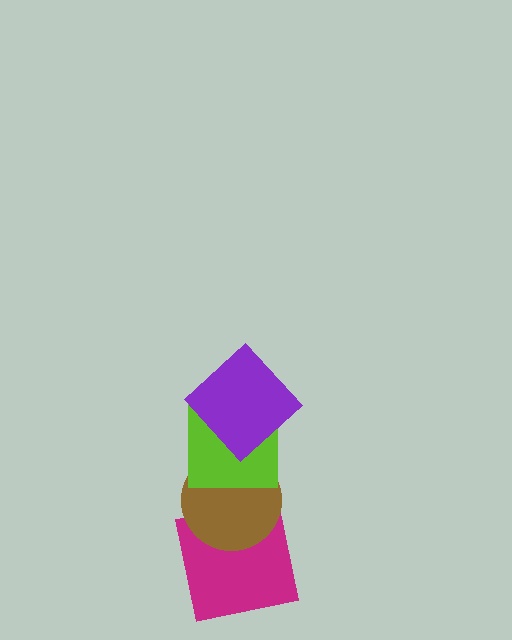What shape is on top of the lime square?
The purple diamond is on top of the lime square.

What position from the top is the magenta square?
The magenta square is 4th from the top.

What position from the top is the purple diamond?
The purple diamond is 1st from the top.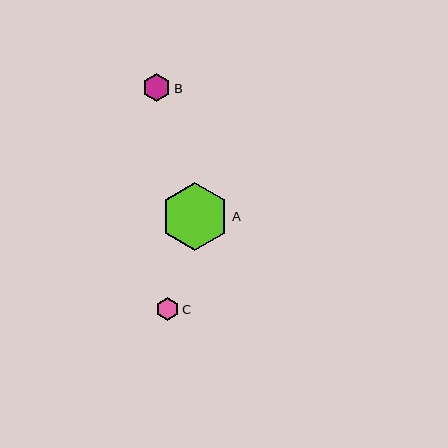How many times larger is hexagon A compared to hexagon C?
Hexagon A is approximately 3.0 times the size of hexagon C.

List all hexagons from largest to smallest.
From largest to smallest: A, B, C.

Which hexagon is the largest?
Hexagon A is the largest with a size of approximately 68 pixels.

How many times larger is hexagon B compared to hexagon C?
Hexagon B is approximately 1.2 times the size of hexagon C.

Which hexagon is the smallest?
Hexagon C is the smallest with a size of approximately 23 pixels.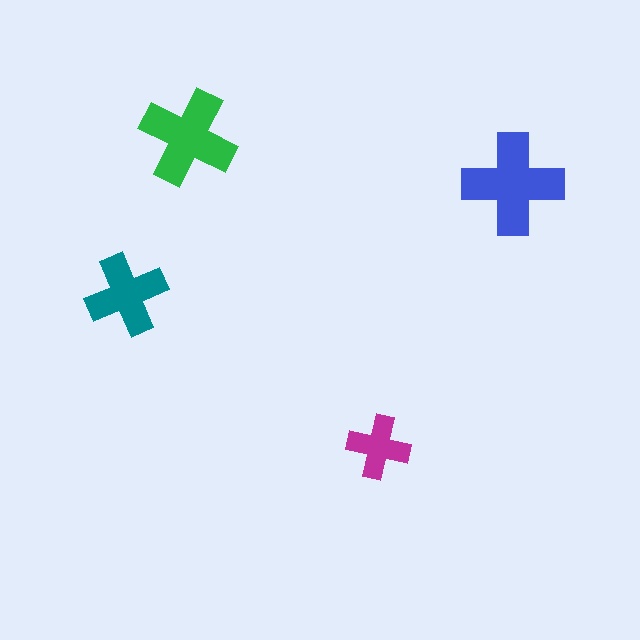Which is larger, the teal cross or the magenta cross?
The teal one.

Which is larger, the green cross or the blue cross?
The blue one.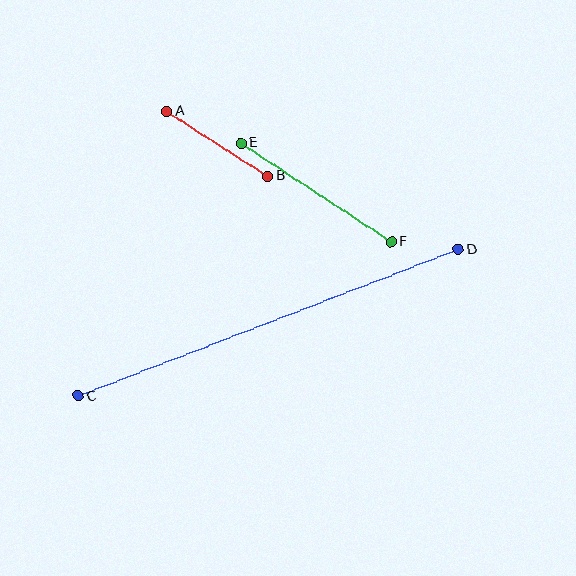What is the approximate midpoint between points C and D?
The midpoint is at approximately (268, 323) pixels.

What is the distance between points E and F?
The distance is approximately 179 pixels.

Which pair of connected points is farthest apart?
Points C and D are farthest apart.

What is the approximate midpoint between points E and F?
The midpoint is at approximately (316, 192) pixels.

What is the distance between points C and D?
The distance is approximately 407 pixels.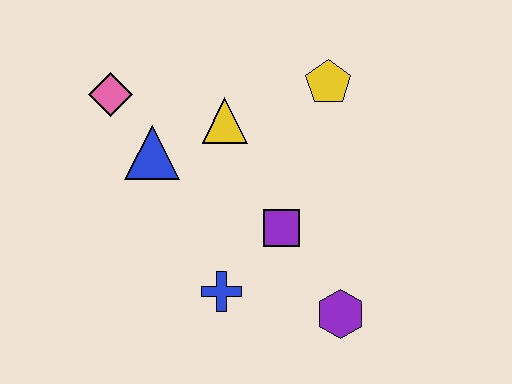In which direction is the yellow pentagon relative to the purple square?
The yellow pentagon is above the purple square.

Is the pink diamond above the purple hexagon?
Yes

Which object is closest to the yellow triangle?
The blue triangle is closest to the yellow triangle.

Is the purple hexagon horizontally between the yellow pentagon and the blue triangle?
No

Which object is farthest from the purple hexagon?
The pink diamond is farthest from the purple hexagon.